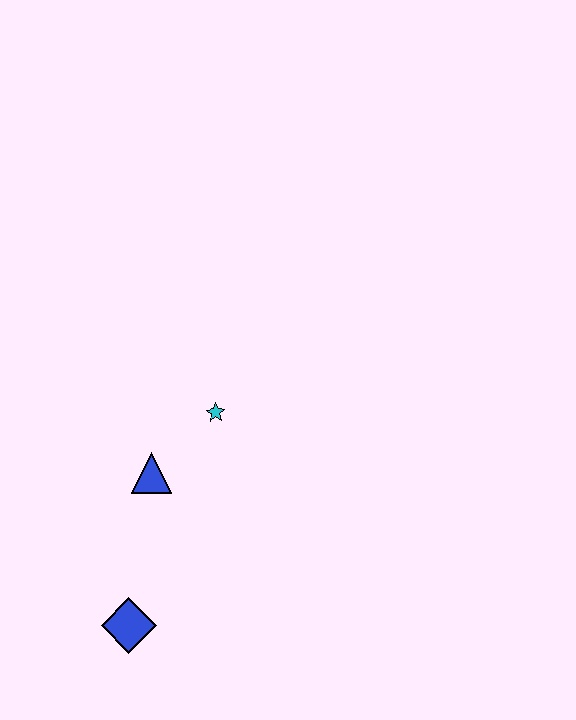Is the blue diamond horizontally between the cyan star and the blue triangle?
No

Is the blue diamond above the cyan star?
No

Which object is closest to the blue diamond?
The blue triangle is closest to the blue diamond.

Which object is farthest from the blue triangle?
The blue diamond is farthest from the blue triangle.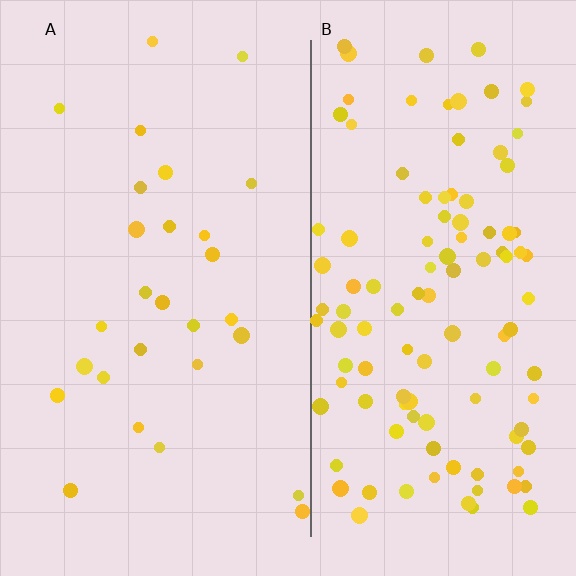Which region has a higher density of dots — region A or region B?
B (the right).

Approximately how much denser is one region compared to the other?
Approximately 4.0× — region B over region A.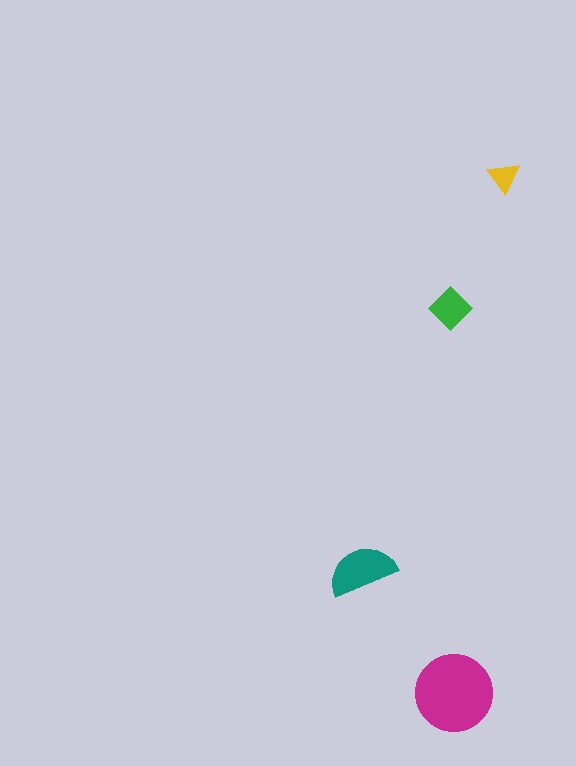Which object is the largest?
The magenta circle.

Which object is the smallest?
The yellow triangle.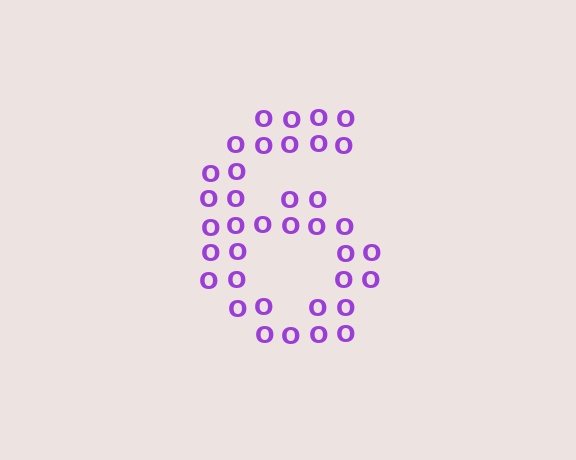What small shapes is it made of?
It is made of small letter O's.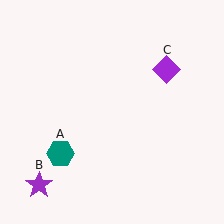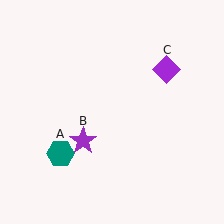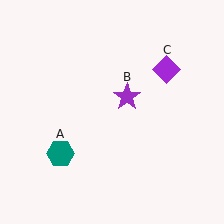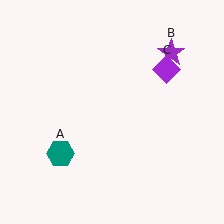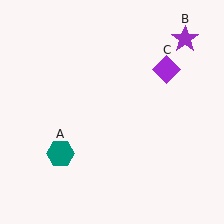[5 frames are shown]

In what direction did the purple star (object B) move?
The purple star (object B) moved up and to the right.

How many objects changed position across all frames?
1 object changed position: purple star (object B).